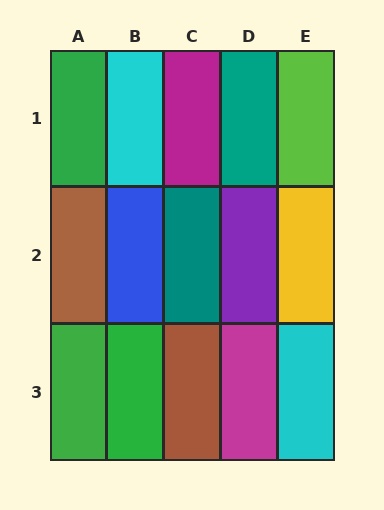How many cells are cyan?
2 cells are cyan.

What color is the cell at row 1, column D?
Teal.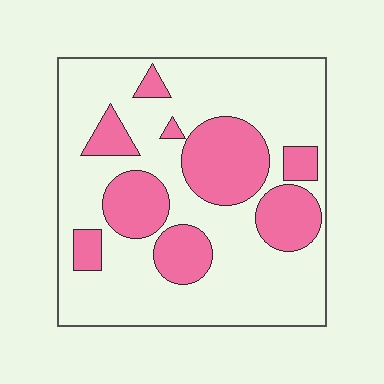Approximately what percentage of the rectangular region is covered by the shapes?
Approximately 30%.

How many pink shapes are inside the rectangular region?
9.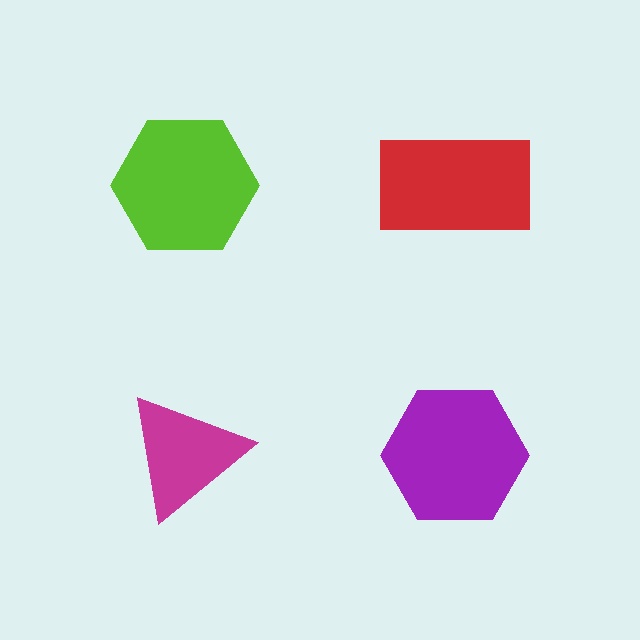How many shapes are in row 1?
2 shapes.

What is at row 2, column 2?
A purple hexagon.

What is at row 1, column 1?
A lime hexagon.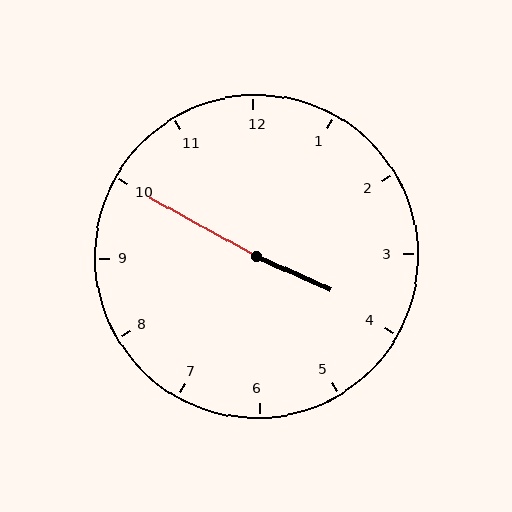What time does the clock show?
3:50.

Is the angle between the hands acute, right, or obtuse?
It is obtuse.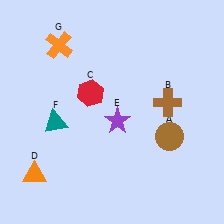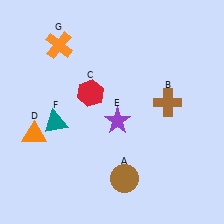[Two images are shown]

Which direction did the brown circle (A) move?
The brown circle (A) moved left.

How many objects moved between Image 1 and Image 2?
2 objects moved between the two images.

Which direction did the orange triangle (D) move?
The orange triangle (D) moved up.